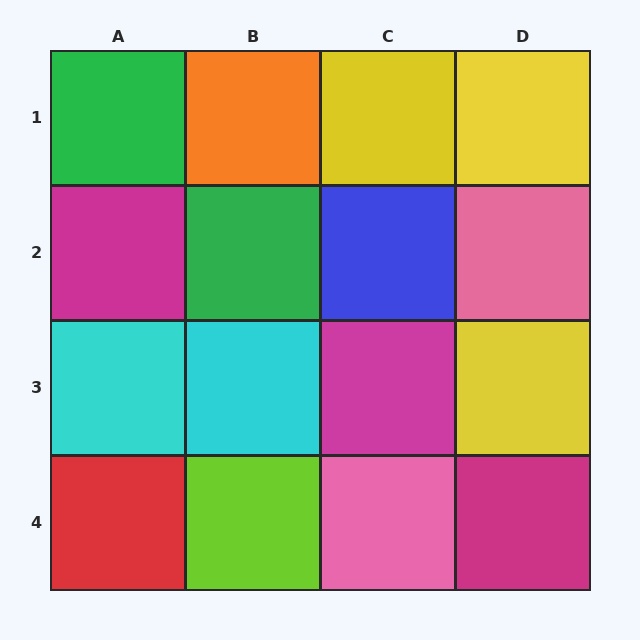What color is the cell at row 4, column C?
Pink.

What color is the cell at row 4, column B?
Lime.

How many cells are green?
2 cells are green.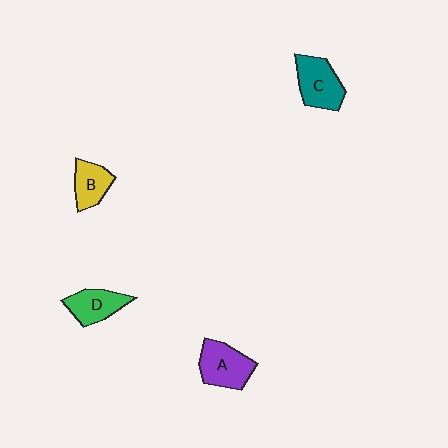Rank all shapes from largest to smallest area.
From largest to smallest: A (purple), C (teal), D (green), B (yellow).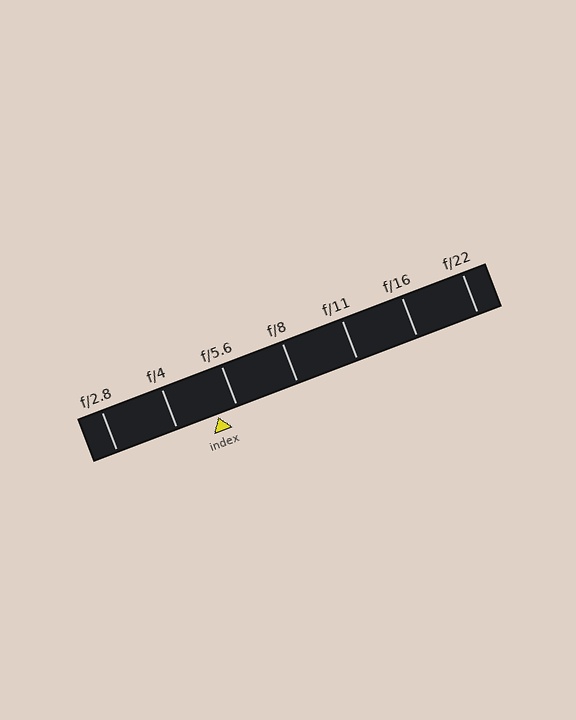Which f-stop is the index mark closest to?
The index mark is closest to f/5.6.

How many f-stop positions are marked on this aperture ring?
There are 7 f-stop positions marked.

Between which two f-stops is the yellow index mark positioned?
The index mark is between f/4 and f/5.6.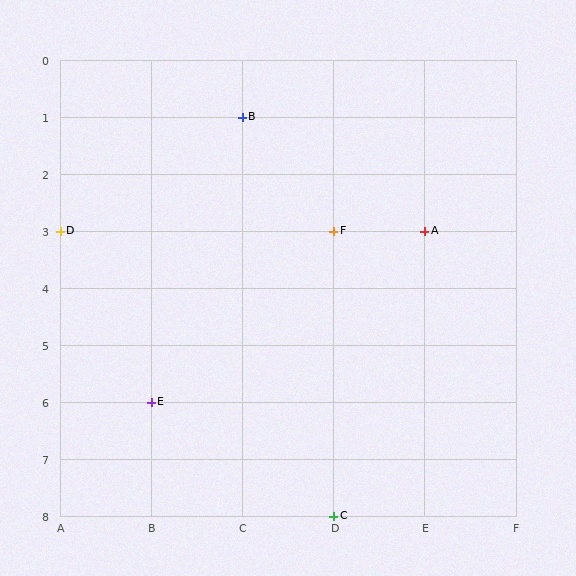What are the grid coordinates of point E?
Point E is at grid coordinates (B, 6).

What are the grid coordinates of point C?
Point C is at grid coordinates (D, 8).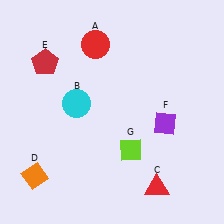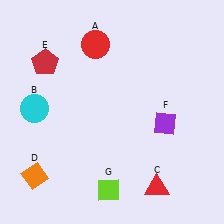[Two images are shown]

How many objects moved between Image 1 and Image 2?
2 objects moved between the two images.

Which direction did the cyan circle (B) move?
The cyan circle (B) moved left.